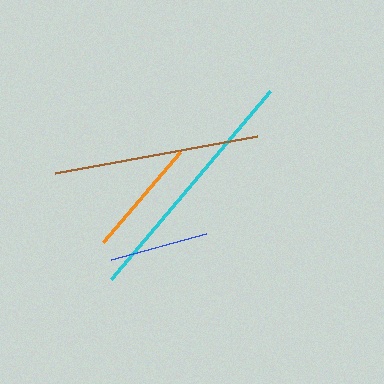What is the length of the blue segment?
The blue segment is approximately 99 pixels long.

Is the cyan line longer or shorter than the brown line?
The cyan line is longer than the brown line.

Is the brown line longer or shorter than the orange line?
The brown line is longer than the orange line.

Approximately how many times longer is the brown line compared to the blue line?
The brown line is approximately 2.1 times the length of the blue line.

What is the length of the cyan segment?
The cyan segment is approximately 246 pixels long.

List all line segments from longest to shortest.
From longest to shortest: cyan, brown, orange, blue.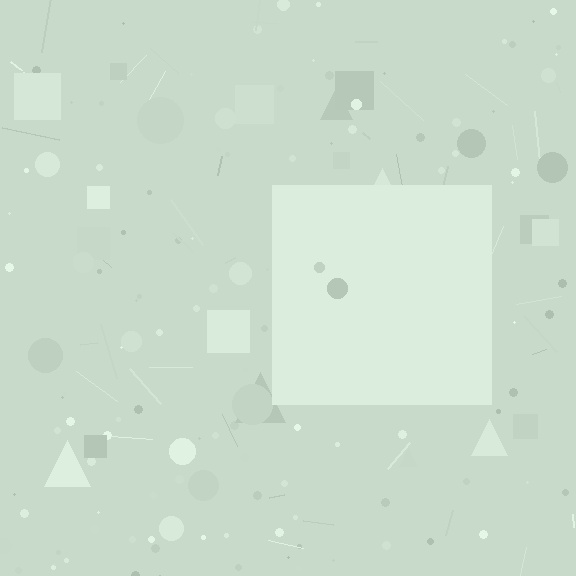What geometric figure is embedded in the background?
A square is embedded in the background.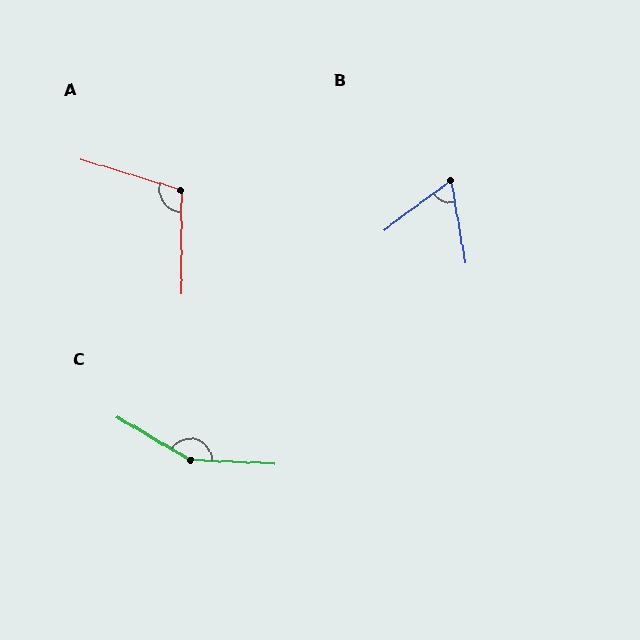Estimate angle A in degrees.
Approximately 107 degrees.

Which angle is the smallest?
B, at approximately 63 degrees.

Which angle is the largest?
C, at approximately 151 degrees.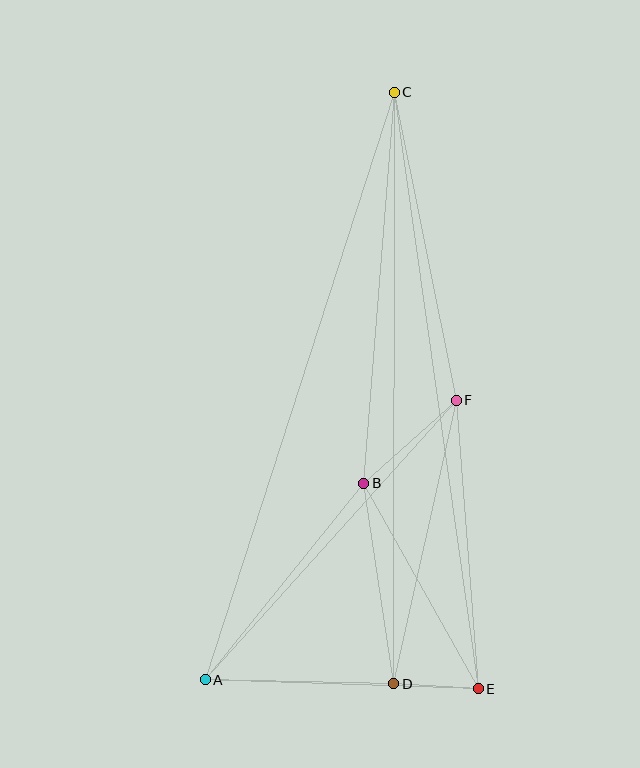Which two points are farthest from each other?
Points A and C are farthest from each other.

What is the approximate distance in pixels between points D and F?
The distance between D and F is approximately 290 pixels.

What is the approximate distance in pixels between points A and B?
The distance between A and B is approximately 252 pixels.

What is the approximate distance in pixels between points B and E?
The distance between B and E is approximately 235 pixels.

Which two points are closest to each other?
Points D and E are closest to each other.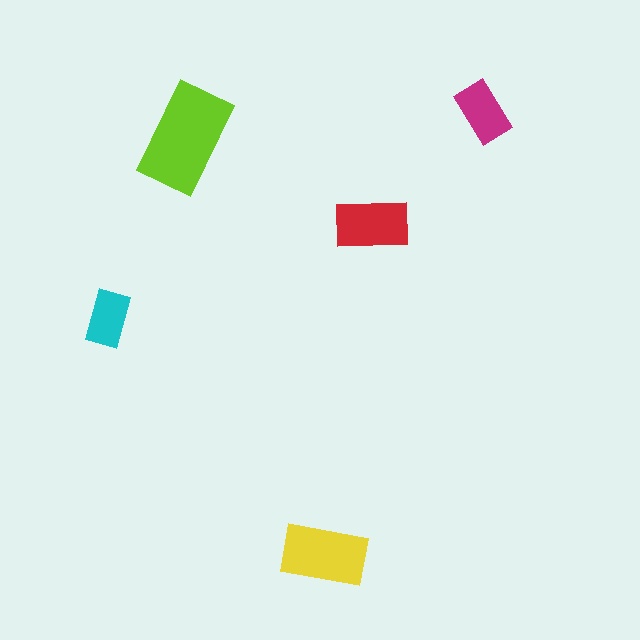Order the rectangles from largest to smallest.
the lime one, the yellow one, the red one, the magenta one, the cyan one.